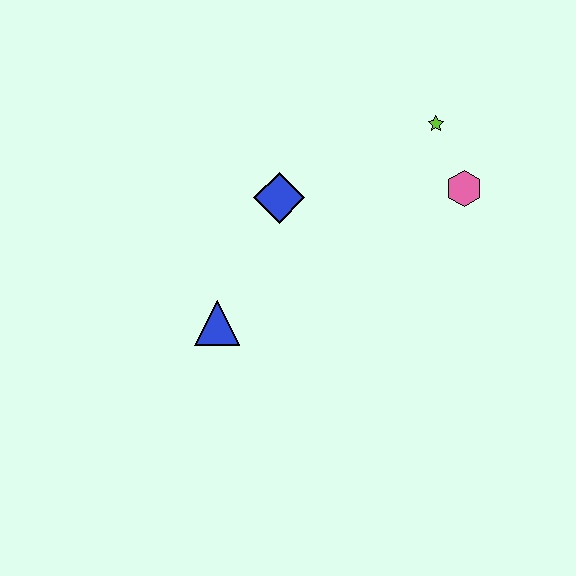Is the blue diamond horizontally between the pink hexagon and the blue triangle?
Yes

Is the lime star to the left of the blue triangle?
No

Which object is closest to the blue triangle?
The blue diamond is closest to the blue triangle.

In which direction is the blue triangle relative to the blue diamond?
The blue triangle is below the blue diamond.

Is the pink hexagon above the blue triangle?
Yes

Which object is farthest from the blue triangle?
The lime star is farthest from the blue triangle.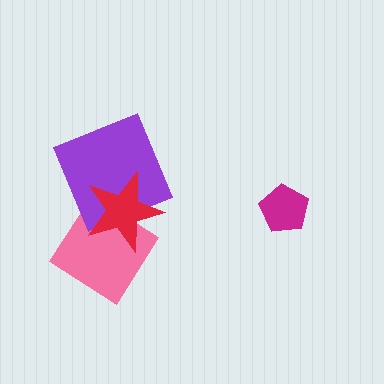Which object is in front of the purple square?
The red star is in front of the purple square.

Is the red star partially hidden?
No, no other shape covers it.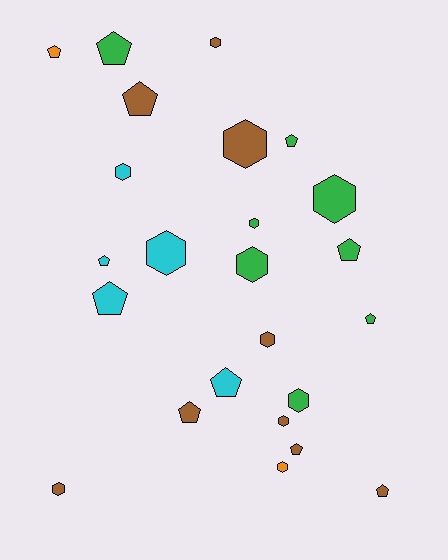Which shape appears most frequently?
Pentagon, with 12 objects.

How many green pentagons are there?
There are 4 green pentagons.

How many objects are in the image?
There are 24 objects.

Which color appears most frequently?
Brown, with 9 objects.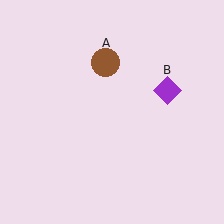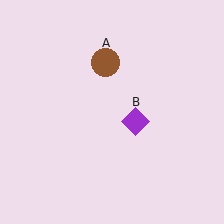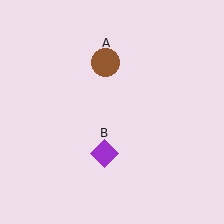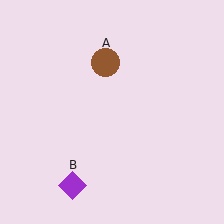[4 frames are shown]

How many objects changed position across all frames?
1 object changed position: purple diamond (object B).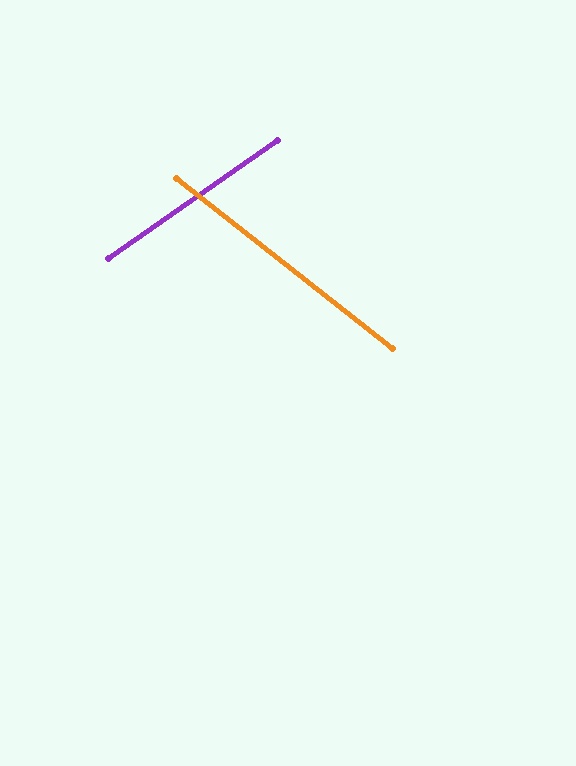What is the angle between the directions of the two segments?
Approximately 73 degrees.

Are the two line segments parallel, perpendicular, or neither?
Neither parallel nor perpendicular — they differ by about 73°.